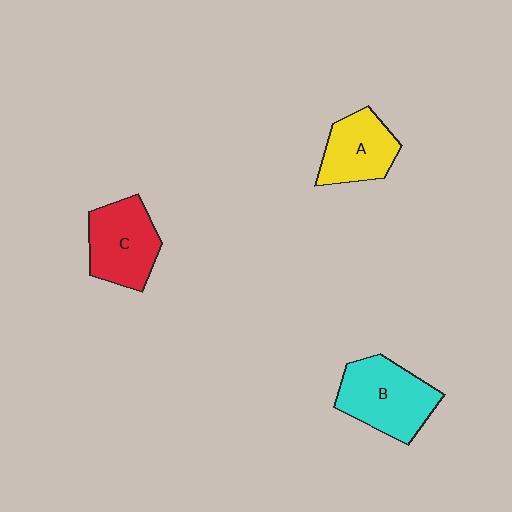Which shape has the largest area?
Shape B (cyan).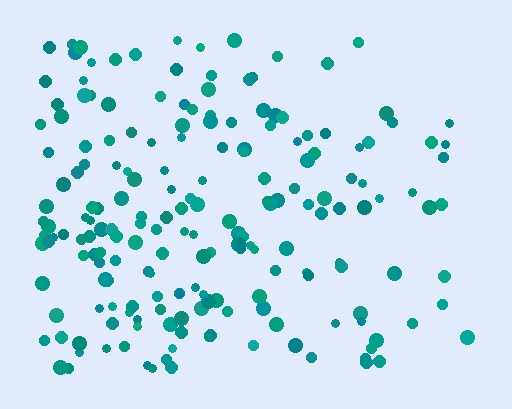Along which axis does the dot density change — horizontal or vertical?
Horizontal.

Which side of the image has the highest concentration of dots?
The left.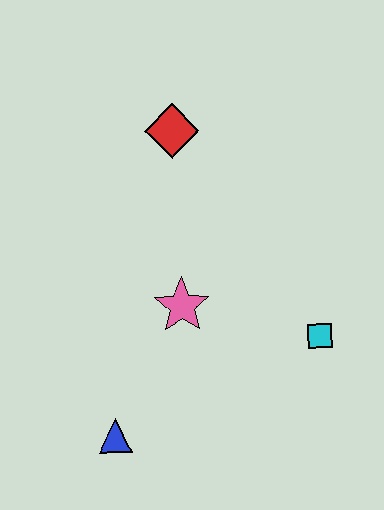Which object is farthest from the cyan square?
The red diamond is farthest from the cyan square.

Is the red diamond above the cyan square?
Yes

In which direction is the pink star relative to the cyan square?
The pink star is to the left of the cyan square.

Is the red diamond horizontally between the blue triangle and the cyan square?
Yes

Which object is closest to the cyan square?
The pink star is closest to the cyan square.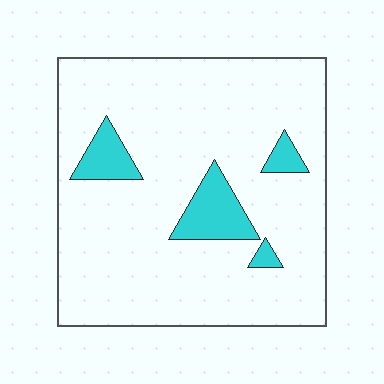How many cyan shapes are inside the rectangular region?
4.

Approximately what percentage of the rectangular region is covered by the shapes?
Approximately 10%.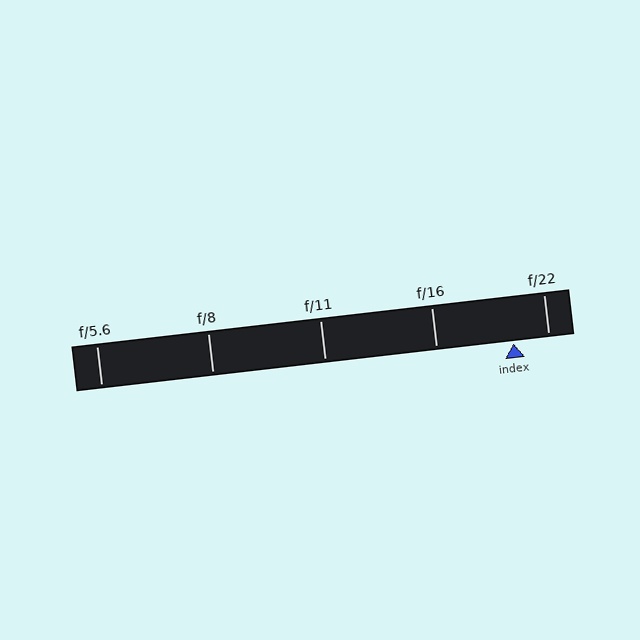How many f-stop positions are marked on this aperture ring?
There are 5 f-stop positions marked.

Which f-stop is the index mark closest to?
The index mark is closest to f/22.